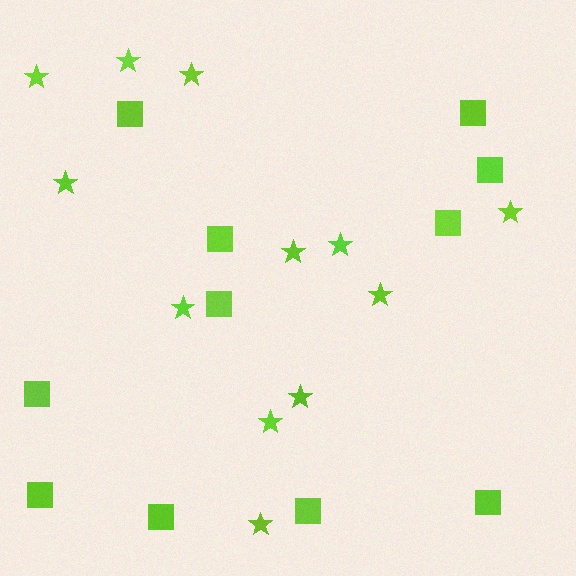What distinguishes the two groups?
There are 2 groups: one group of squares (11) and one group of stars (12).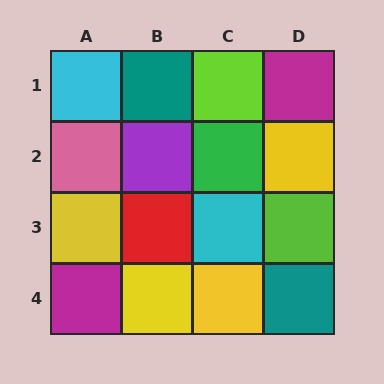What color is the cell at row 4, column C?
Yellow.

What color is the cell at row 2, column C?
Green.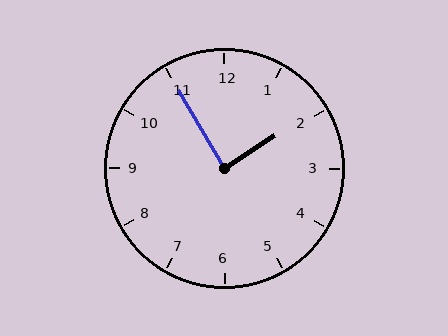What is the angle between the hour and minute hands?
Approximately 88 degrees.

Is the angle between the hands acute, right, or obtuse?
It is right.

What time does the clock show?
1:55.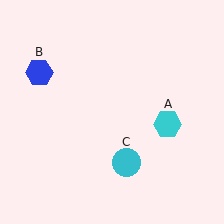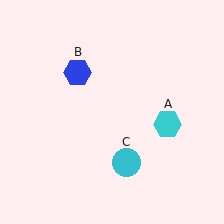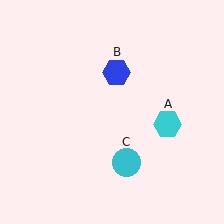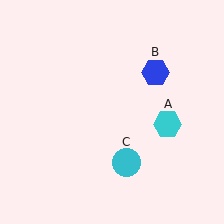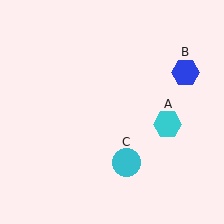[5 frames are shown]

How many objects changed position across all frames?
1 object changed position: blue hexagon (object B).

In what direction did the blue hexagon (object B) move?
The blue hexagon (object B) moved right.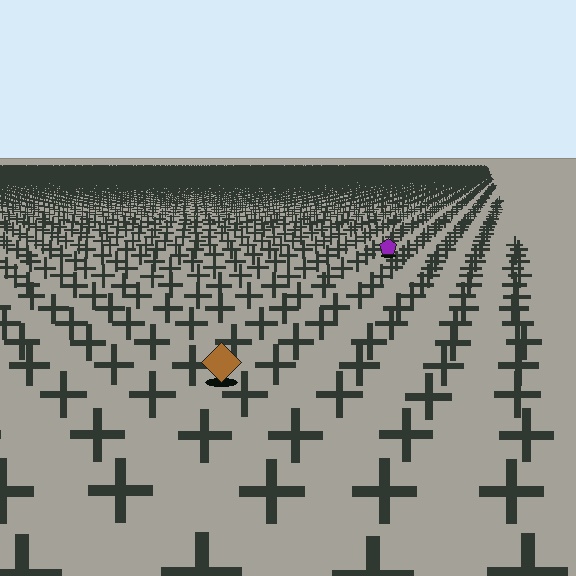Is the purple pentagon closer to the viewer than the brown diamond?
No. The brown diamond is closer — you can tell from the texture gradient: the ground texture is coarser near it.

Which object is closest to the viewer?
The brown diamond is closest. The texture marks near it are larger and more spread out.